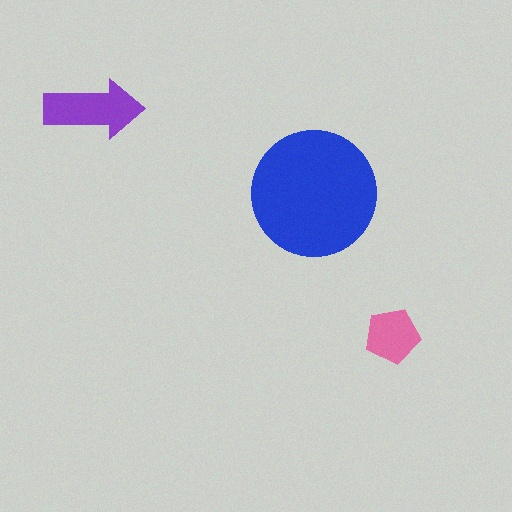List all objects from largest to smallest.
The blue circle, the purple arrow, the pink pentagon.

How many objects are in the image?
There are 3 objects in the image.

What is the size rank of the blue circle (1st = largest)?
1st.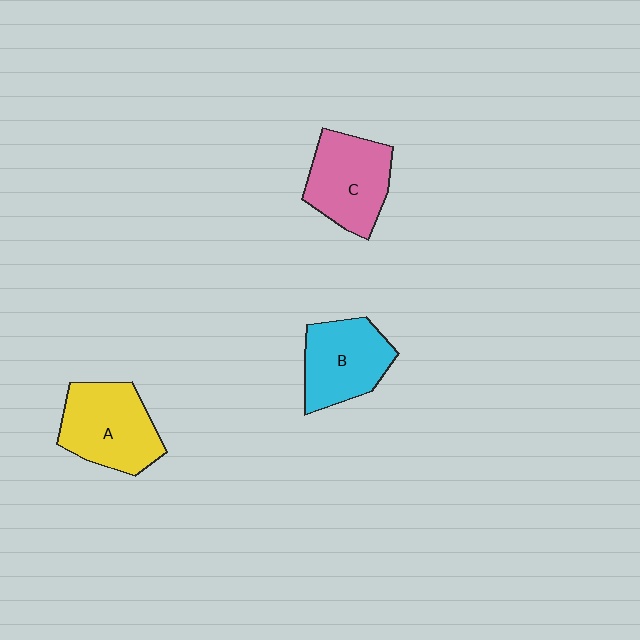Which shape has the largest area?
Shape A (yellow).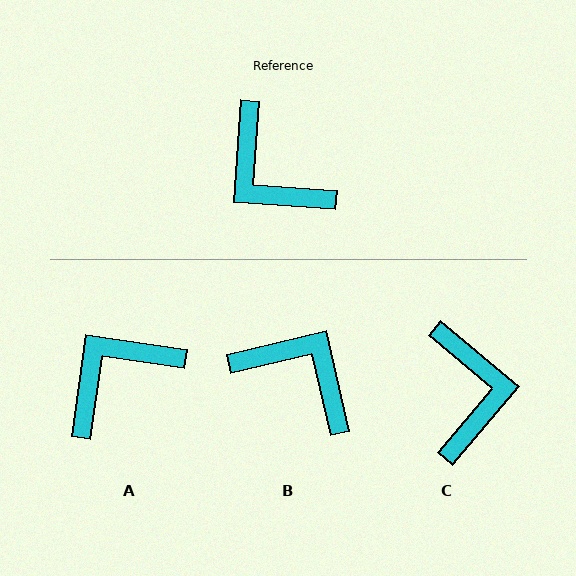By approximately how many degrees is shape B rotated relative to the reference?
Approximately 163 degrees clockwise.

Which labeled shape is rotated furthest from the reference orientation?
B, about 163 degrees away.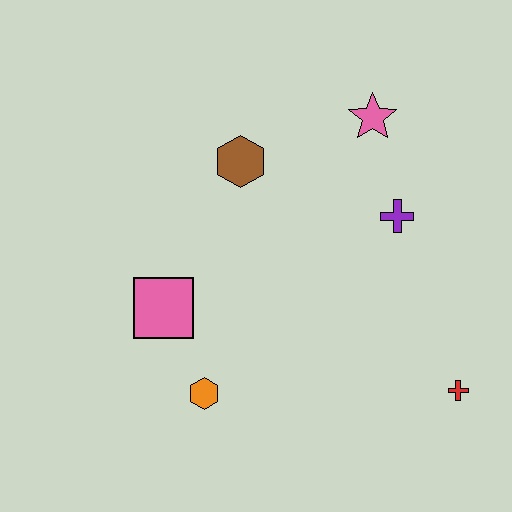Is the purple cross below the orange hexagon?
No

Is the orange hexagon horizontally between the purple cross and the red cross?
No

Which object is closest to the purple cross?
The pink star is closest to the purple cross.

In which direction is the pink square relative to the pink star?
The pink square is to the left of the pink star.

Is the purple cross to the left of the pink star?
No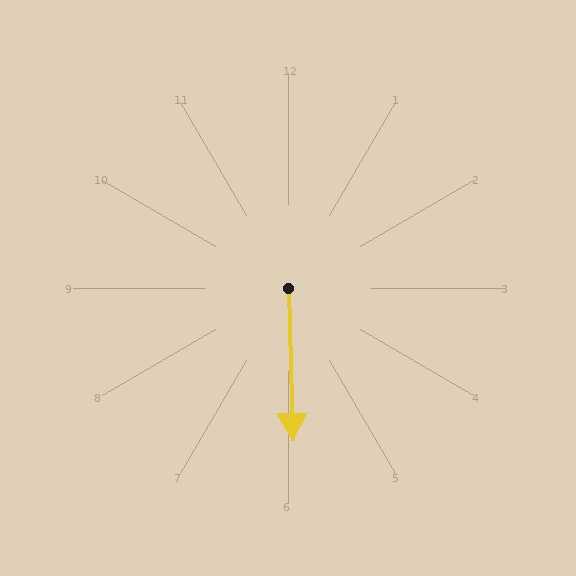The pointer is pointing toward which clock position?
Roughly 6 o'clock.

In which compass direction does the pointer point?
South.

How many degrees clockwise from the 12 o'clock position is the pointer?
Approximately 178 degrees.